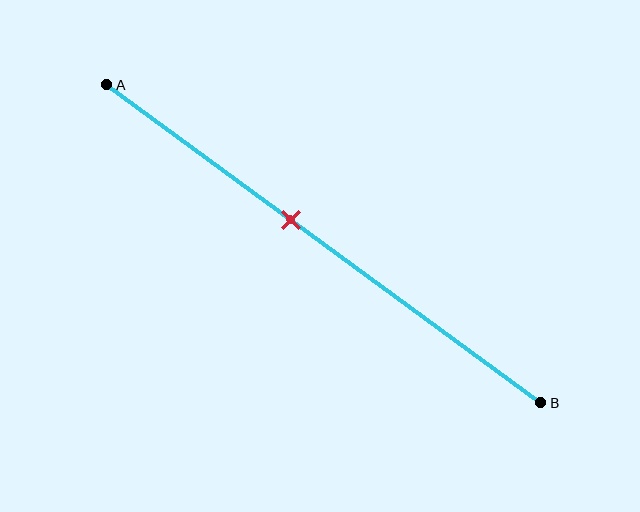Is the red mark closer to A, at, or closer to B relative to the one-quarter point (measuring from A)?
The red mark is closer to point B than the one-quarter point of segment AB.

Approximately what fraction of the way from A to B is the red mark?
The red mark is approximately 40% of the way from A to B.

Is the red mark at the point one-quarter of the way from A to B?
No, the mark is at about 40% from A, not at the 25% one-quarter point.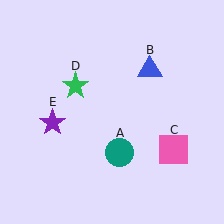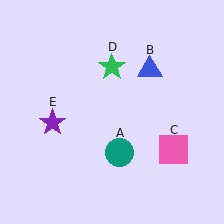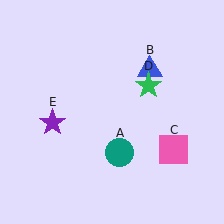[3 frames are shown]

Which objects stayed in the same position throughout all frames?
Teal circle (object A) and blue triangle (object B) and pink square (object C) and purple star (object E) remained stationary.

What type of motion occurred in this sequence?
The green star (object D) rotated clockwise around the center of the scene.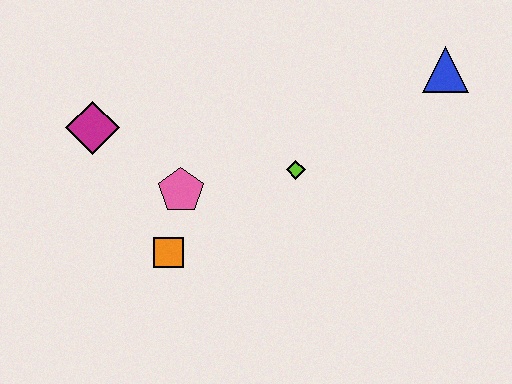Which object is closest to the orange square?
The pink pentagon is closest to the orange square.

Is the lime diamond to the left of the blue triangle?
Yes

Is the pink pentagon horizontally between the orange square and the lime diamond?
Yes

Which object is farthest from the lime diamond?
The magenta diamond is farthest from the lime diamond.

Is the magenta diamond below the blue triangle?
Yes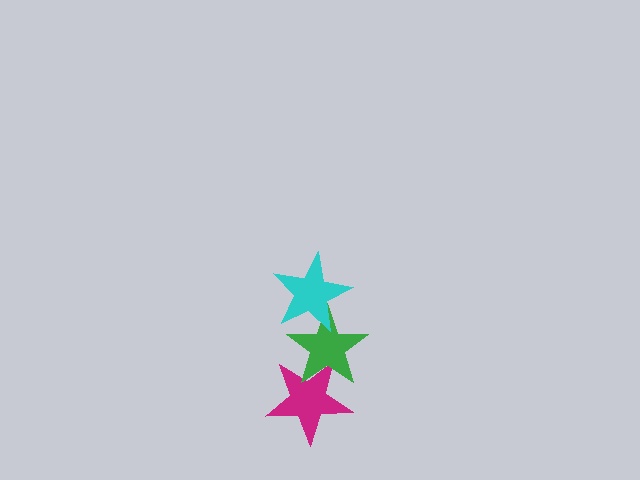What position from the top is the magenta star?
The magenta star is 3rd from the top.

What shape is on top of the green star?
The cyan star is on top of the green star.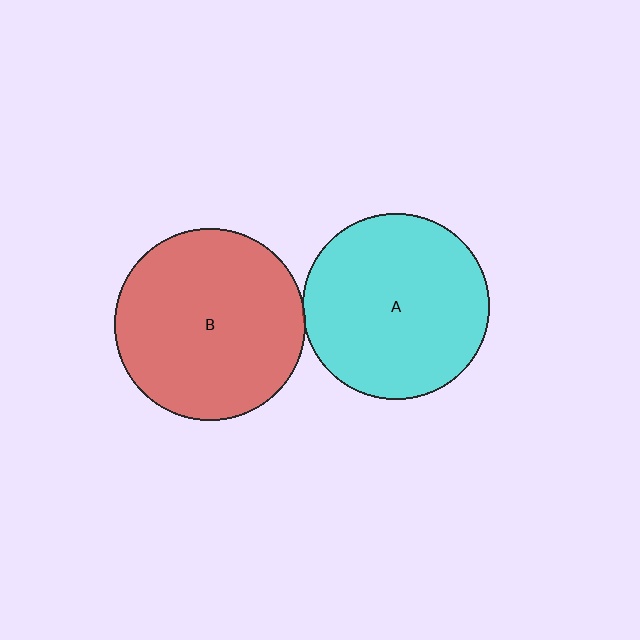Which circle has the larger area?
Circle B (red).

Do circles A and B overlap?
Yes.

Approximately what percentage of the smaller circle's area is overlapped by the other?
Approximately 5%.